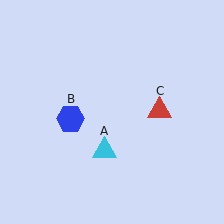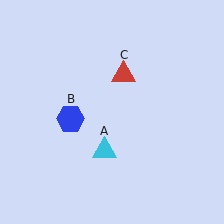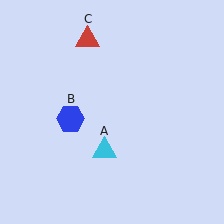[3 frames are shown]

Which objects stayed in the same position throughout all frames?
Cyan triangle (object A) and blue hexagon (object B) remained stationary.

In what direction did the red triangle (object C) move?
The red triangle (object C) moved up and to the left.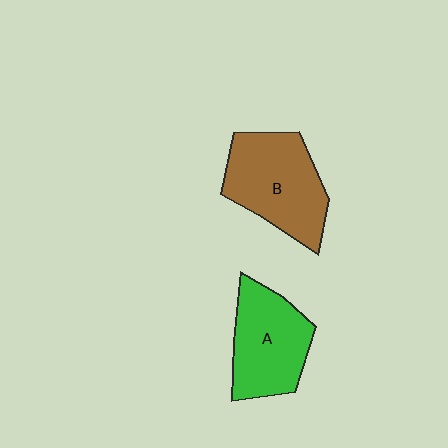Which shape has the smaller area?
Shape A (green).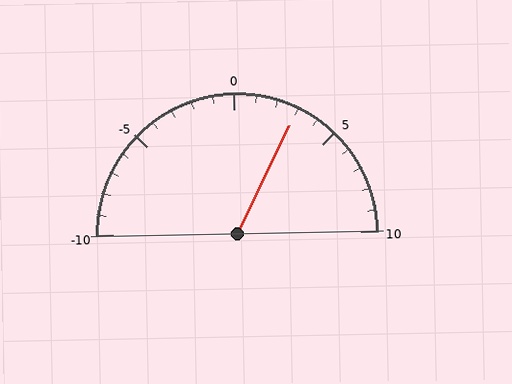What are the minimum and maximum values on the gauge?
The gauge ranges from -10 to 10.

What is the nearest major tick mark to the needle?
The nearest major tick mark is 5.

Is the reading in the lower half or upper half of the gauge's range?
The reading is in the upper half of the range (-10 to 10).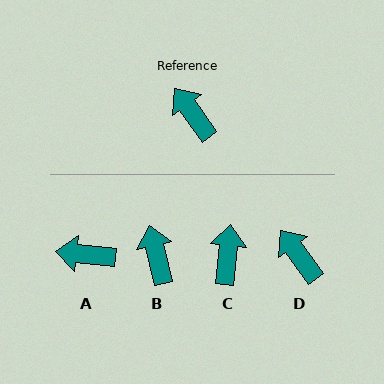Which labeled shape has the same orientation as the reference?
D.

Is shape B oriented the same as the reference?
No, it is off by about 22 degrees.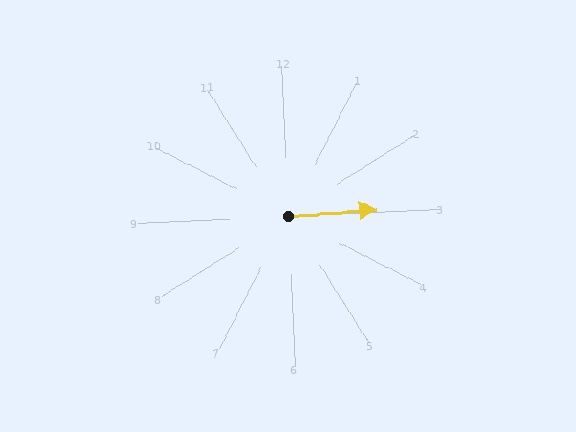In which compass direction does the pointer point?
East.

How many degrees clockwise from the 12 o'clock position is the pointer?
Approximately 88 degrees.